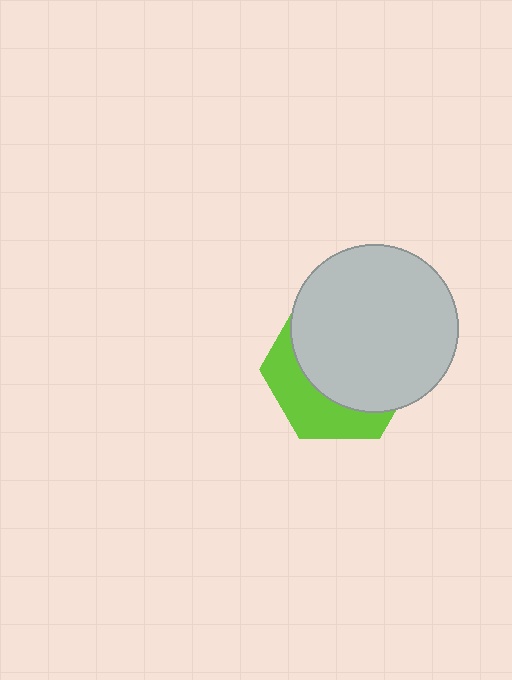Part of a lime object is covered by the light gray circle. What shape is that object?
It is a hexagon.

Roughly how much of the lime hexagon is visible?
A small part of it is visible (roughly 34%).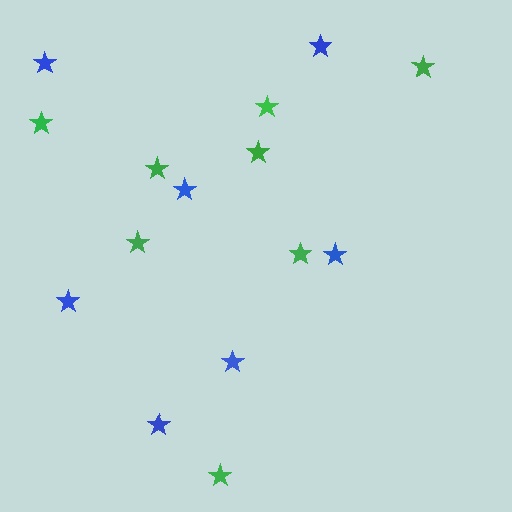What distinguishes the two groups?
There are 2 groups: one group of green stars (8) and one group of blue stars (7).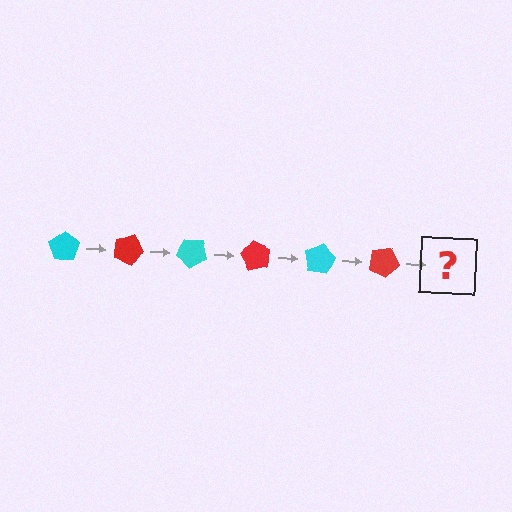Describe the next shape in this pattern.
It should be a cyan pentagon, rotated 120 degrees from the start.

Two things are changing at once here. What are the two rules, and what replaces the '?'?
The two rules are that it rotates 20 degrees each step and the color cycles through cyan and red. The '?' should be a cyan pentagon, rotated 120 degrees from the start.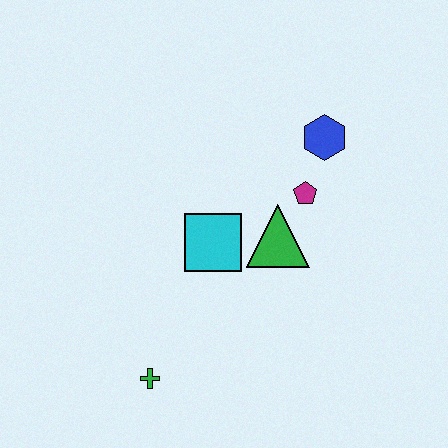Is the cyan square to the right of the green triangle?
No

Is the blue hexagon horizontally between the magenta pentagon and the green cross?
No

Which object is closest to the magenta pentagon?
The green triangle is closest to the magenta pentagon.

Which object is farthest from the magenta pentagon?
The green cross is farthest from the magenta pentagon.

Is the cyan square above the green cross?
Yes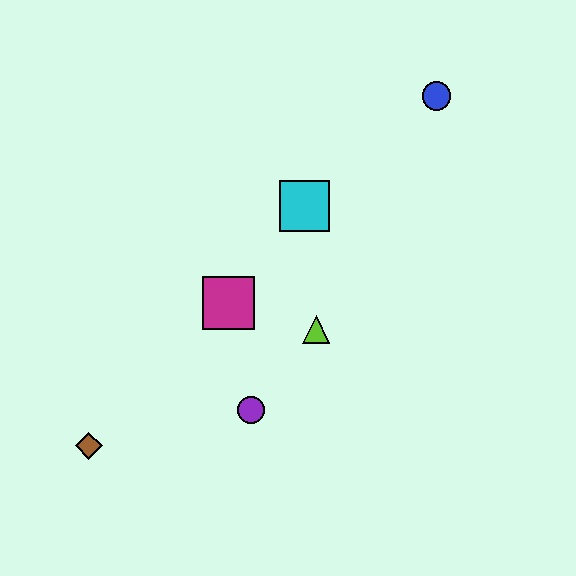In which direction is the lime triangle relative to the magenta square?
The lime triangle is to the right of the magenta square.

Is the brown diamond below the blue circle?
Yes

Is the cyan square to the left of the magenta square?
No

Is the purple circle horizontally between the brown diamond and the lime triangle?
Yes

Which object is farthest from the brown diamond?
The blue circle is farthest from the brown diamond.